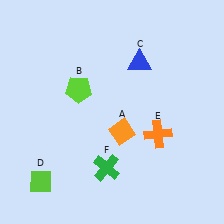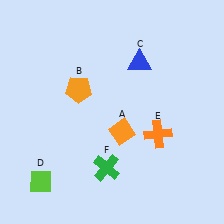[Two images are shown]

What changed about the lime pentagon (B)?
In Image 1, B is lime. In Image 2, it changed to orange.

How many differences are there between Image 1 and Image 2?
There is 1 difference between the two images.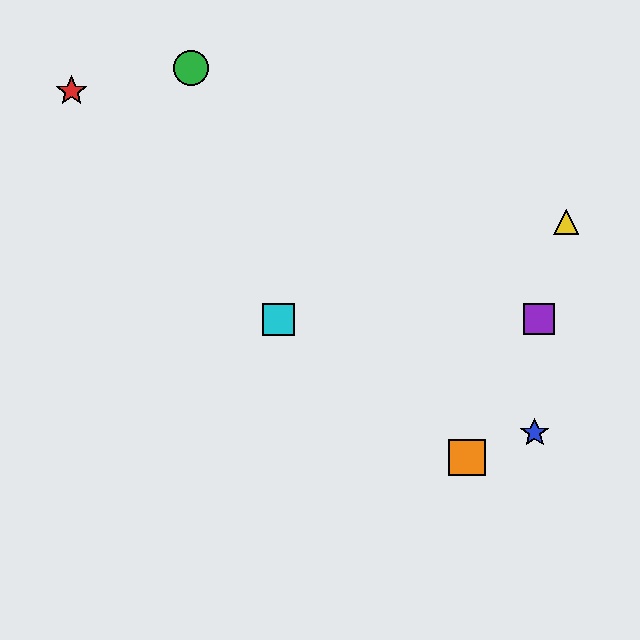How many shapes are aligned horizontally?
2 shapes (the purple square, the cyan square) are aligned horizontally.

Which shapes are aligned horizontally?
The purple square, the cyan square are aligned horizontally.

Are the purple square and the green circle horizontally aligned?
No, the purple square is at y≈319 and the green circle is at y≈68.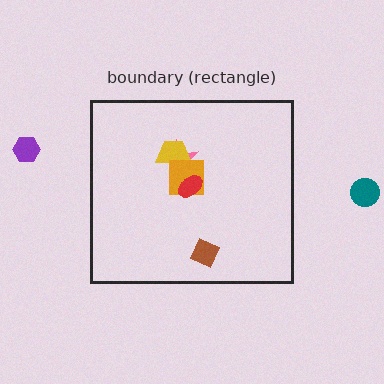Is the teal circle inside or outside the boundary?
Outside.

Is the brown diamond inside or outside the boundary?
Inside.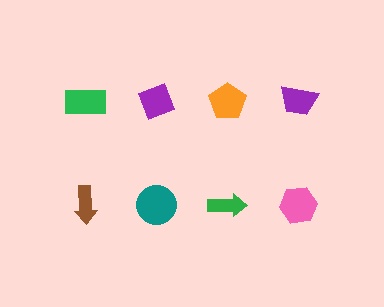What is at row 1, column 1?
A green rectangle.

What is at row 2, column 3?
A green arrow.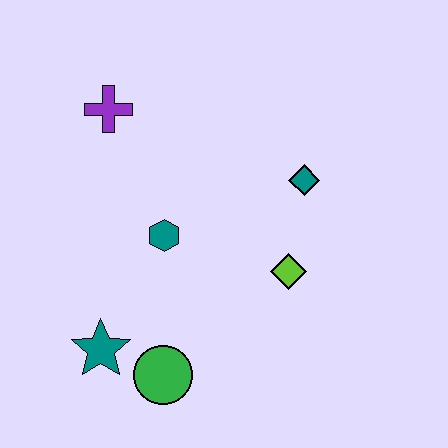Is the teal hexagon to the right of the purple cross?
Yes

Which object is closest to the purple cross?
The teal hexagon is closest to the purple cross.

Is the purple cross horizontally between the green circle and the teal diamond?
No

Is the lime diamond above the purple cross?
No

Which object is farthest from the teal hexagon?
The teal diamond is farthest from the teal hexagon.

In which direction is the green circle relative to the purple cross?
The green circle is below the purple cross.